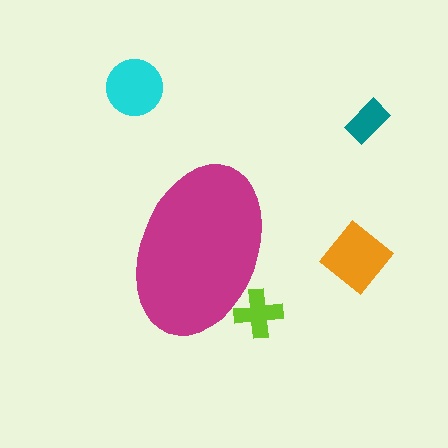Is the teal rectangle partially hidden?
No, the teal rectangle is fully visible.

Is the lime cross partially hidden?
Yes, the lime cross is partially hidden behind the magenta ellipse.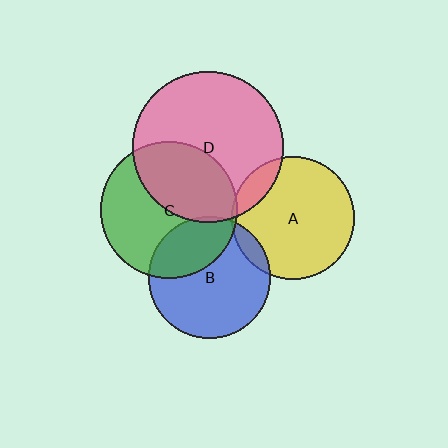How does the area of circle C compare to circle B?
Approximately 1.2 times.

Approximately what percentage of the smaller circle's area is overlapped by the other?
Approximately 5%.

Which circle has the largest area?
Circle D (pink).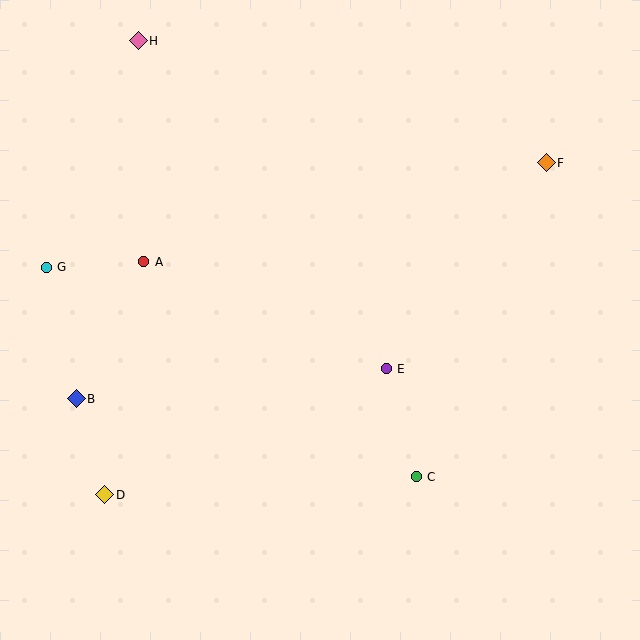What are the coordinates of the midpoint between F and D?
The midpoint between F and D is at (326, 329).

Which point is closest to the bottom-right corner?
Point C is closest to the bottom-right corner.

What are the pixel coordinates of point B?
Point B is at (76, 399).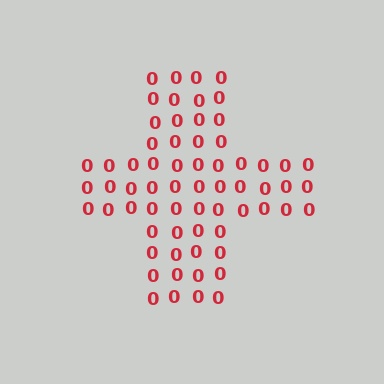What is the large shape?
The large shape is a cross.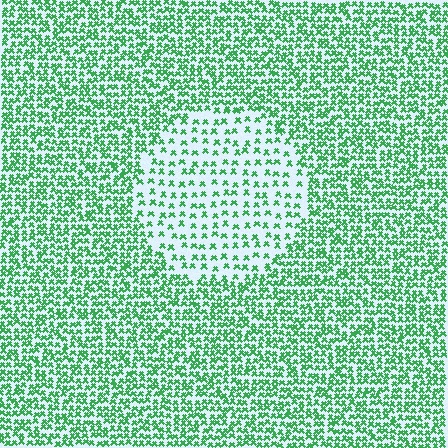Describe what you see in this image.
The image contains small green elements arranged at two different densities. A circle-shaped region is visible where the elements are less densely packed than the surrounding area.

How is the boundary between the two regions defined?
The boundary is defined by a change in element density (approximately 2.2x ratio). All elements are the same color, size, and shape.